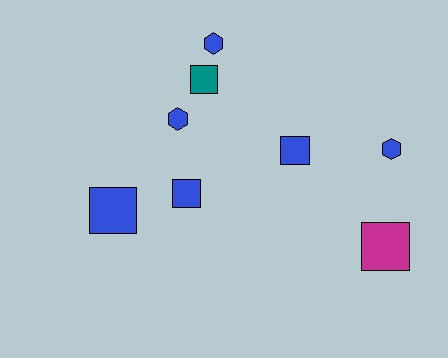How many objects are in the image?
There are 8 objects.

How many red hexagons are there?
There are no red hexagons.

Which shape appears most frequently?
Square, with 5 objects.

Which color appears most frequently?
Blue, with 6 objects.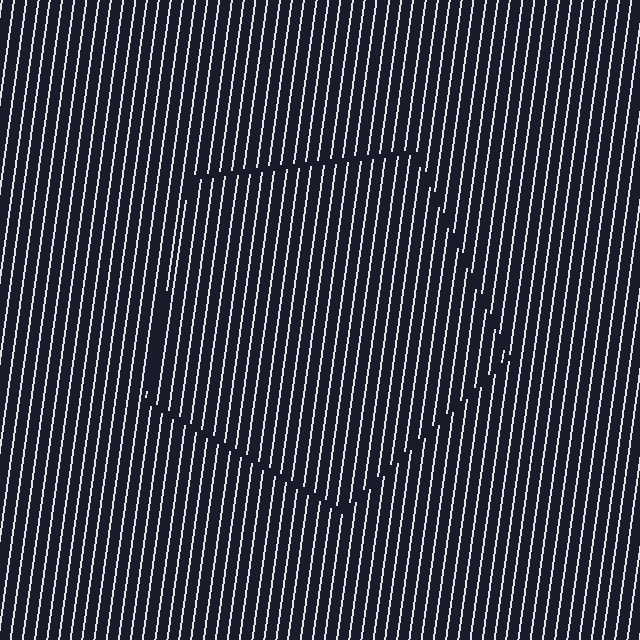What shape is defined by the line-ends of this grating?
An illusory pentagon. The interior of the shape contains the same grating, shifted by half a period — the contour is defined by the phase discontinuity where line-ends from the inner and outer gratings abut.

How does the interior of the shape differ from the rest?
The interior of the shape contains the same grating, shifted by half a period — the contour is defined by the phase discontinuity where line-ends from the inner and outer gratings abut.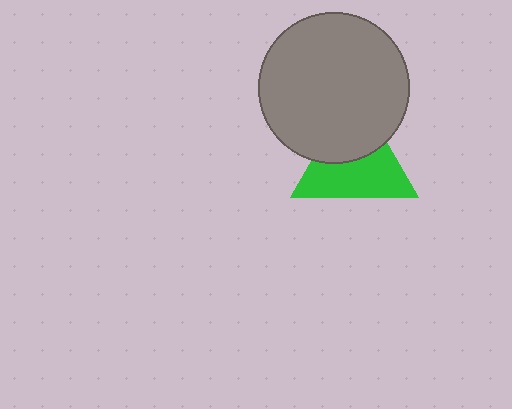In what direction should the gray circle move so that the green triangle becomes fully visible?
The gray circle should move up. That is the shortest direction to clear the overlap and leave the green triangle fully visible.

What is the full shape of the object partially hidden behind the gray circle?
The partially hidden object is a green triangle.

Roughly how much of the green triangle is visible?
About half of it is visible (roughly 58%).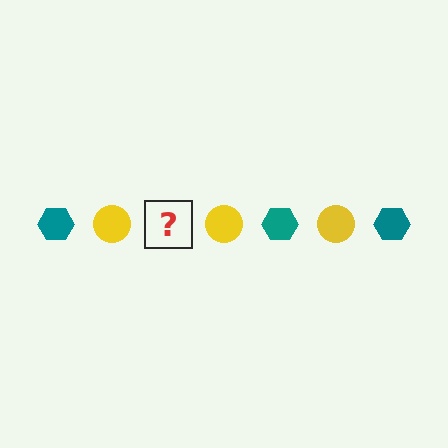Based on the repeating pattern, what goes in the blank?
The blank should be a teal hexagon.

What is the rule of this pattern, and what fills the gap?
The rule is that the pattern alternates between teal hexagon and yellow circle. The gap should be filled with a teal hexagon.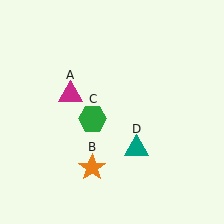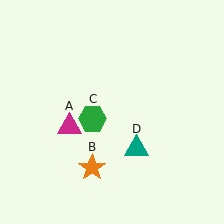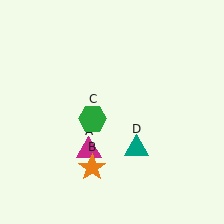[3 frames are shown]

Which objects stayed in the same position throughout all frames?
Orange star (object B) and green hexagon (object C) and teal triangle (object D) remained stationary.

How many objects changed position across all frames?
1 object changed position: magenta triangle (object A).